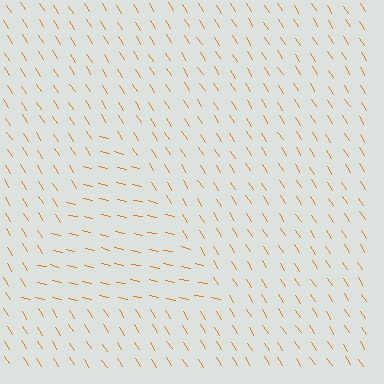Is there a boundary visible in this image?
Yes, there is a texture boundary formed by a change in line orientation.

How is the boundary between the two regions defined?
The boundary is defined purely by a change in line orientation (approximately 45 degrees difference). All lines are the same color and thickness.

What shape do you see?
I see a triangle.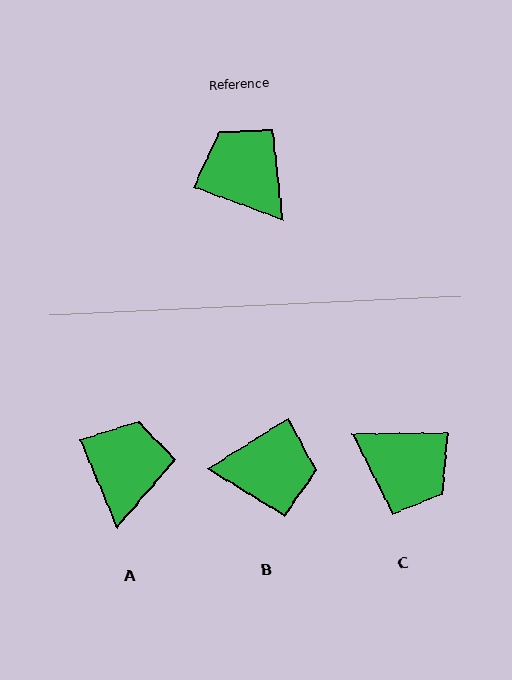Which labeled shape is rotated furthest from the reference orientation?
C, about 160 degrees away.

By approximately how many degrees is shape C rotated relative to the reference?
Approximately 160 degrees clockwise.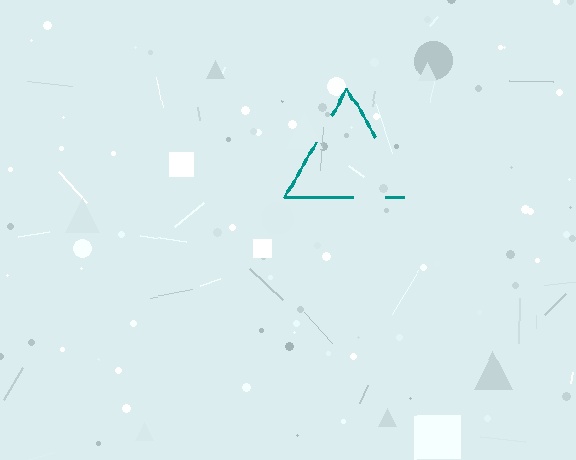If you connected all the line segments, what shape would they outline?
They would outline a triangle.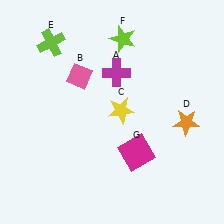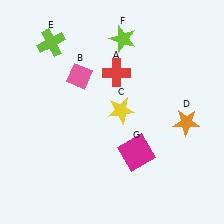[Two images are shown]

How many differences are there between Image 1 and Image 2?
There is 1 difference between the two images.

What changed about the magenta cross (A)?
In Image 1, A is magenta. In Image 2, it changed to red.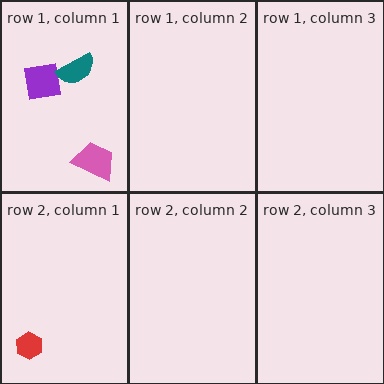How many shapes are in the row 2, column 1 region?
1.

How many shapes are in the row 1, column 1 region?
3.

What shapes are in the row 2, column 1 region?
The red hexagon.